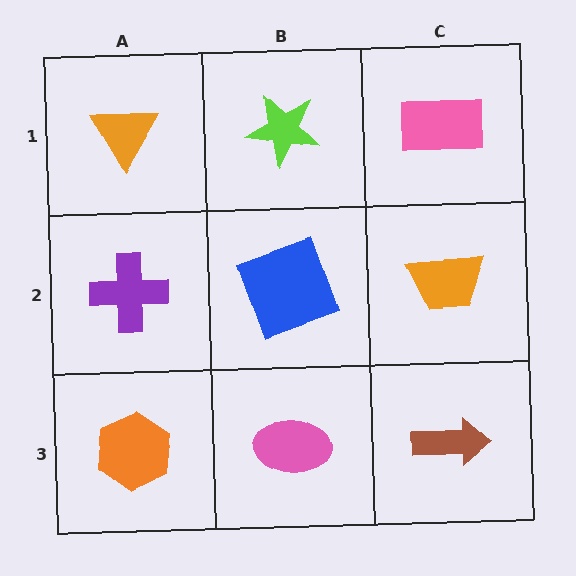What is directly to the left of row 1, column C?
A lime star.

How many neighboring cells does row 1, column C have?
2.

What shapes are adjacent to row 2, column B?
A lime star (row 1, column B), a pink ellipse (row 3, column B), a purple cross (row 2, column A), an orange trapezoid (row 2, column C).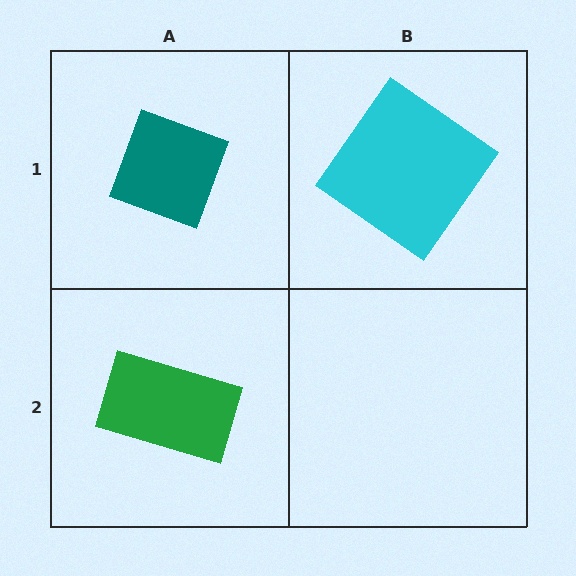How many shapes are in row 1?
2 shapes.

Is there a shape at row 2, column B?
No, that cell is empty.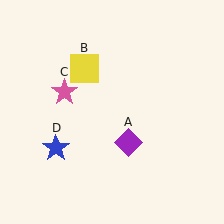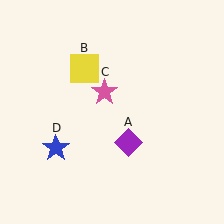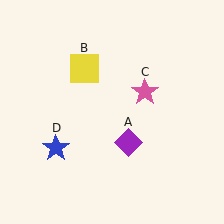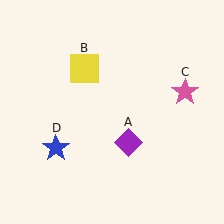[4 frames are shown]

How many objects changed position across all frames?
1 object changed position: pink star (object C).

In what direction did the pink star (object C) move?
The pink star (object C) moved right.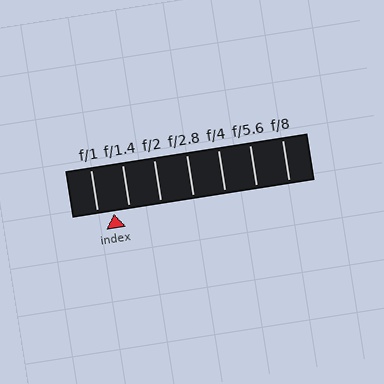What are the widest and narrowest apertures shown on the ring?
The widest aperture shown is f/1 and the narrowest is f/8.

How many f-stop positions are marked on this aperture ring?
There are 7 f-stop positions marked.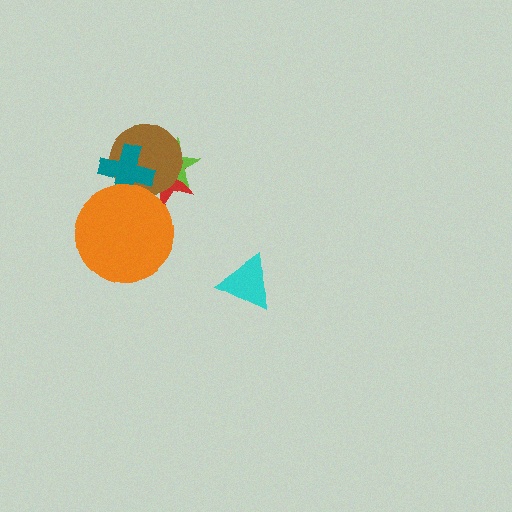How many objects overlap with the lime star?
3 objects overlap with the lime star.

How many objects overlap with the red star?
4 objects overlap with the red star.